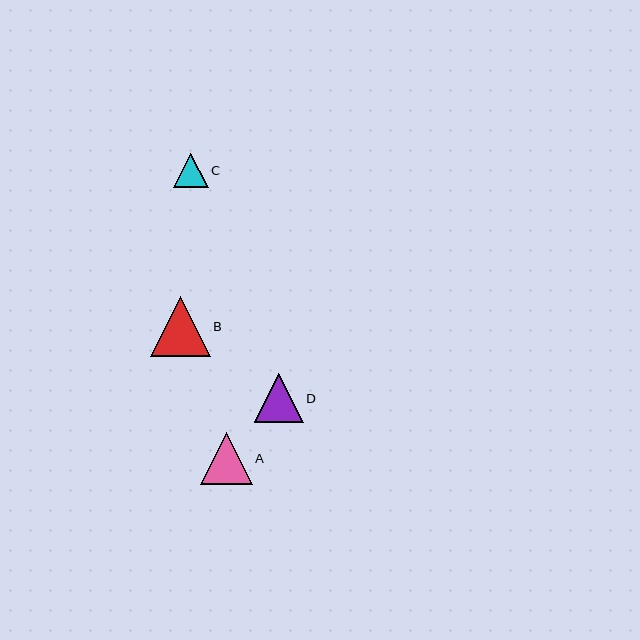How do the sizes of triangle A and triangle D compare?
Triangle A and triangle D are approximately the same size.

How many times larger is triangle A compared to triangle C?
Triangle A is approximately 1.5 times the size of triangle C.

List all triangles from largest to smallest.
From largest to smallest: B, A, D, C.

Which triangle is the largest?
Triangle B is the largest with a size of approximately 60 pixels.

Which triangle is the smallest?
Triangle C is the smallest with a size of approximately 35 pixels.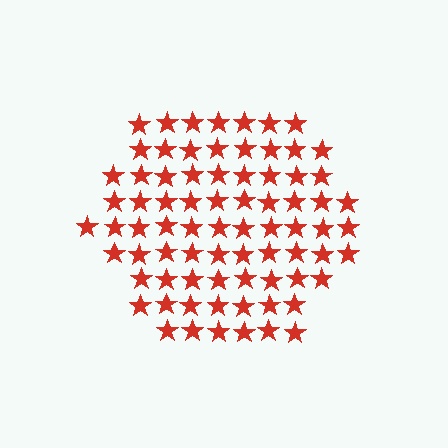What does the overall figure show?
The overall figure shows a hexagon.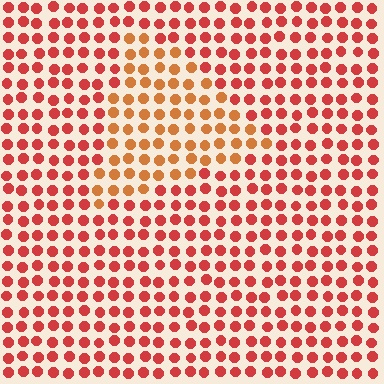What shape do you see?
I see a triangle.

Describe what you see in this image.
The image is filled with small red elements in a uniform arrangement. A triangle-shaped region is visible where the elements are tinted to a slightly different hue, forming a subtle color boundary.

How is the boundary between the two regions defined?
The boundary is defined purely by a slight shift in hue (about 27 degrees). Spacing, size, and orientation are identical on both sides.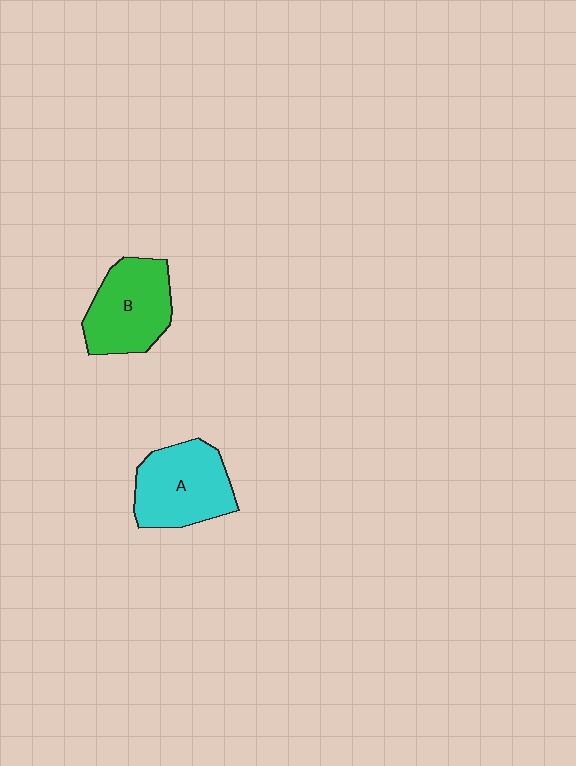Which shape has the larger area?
Shape A (cyan).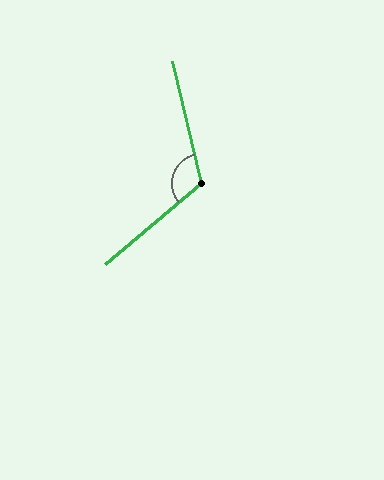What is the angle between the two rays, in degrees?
Approximately 117 degrees.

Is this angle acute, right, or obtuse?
It is obtuse.